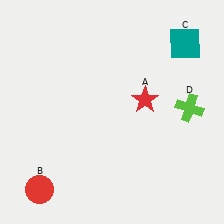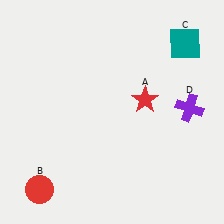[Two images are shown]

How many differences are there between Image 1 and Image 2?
There is 1 difference between the two images.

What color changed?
The cross (D) changed from lime in Image 1 to purple in Image 2.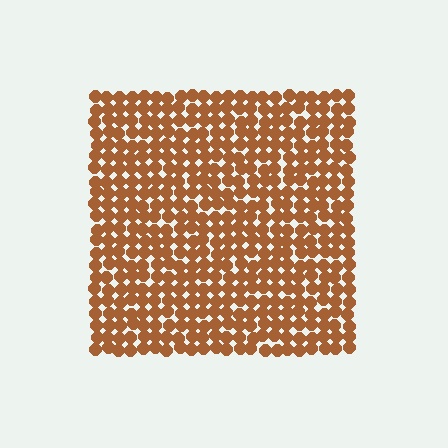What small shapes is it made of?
It is made of small circles.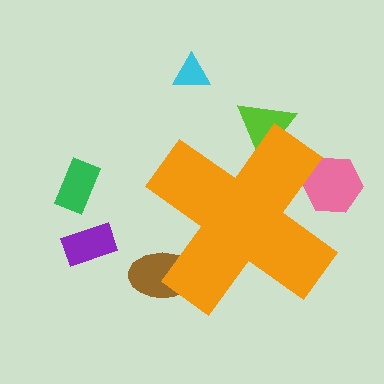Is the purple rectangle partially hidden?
No, the purple rectangle is fully visible.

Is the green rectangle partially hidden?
No, the green rectangle is fully visible.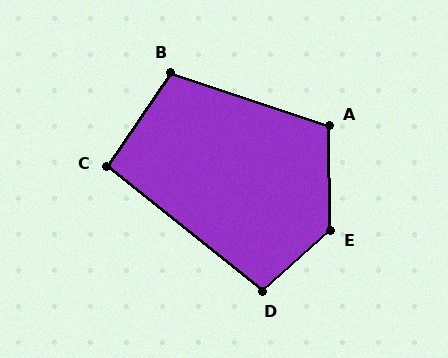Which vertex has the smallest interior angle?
C, at approximately 94 degrees.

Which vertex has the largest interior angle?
E, at approximately 131 degrees.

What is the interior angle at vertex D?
Approximately 100 degrees (obtuse).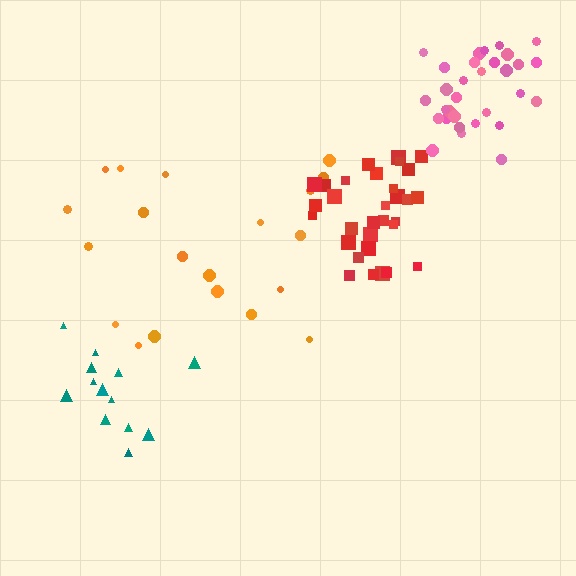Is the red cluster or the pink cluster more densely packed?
Red.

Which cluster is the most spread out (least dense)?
Orange.